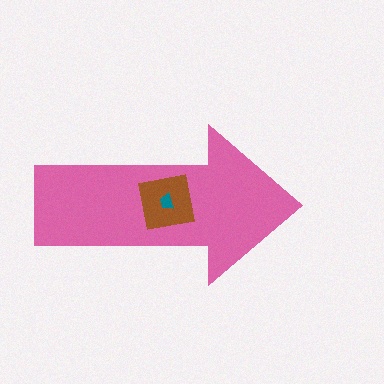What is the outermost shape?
The pink arrow.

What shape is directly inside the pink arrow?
The brown square.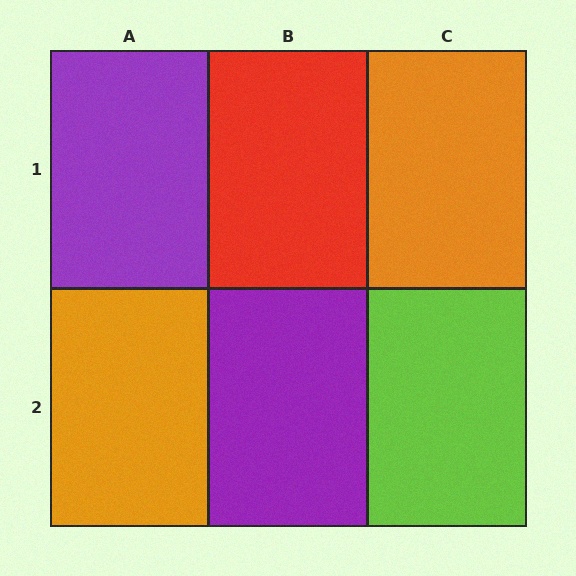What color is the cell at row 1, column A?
Purple.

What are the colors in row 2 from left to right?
Orange, purple, lime.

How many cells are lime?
1 cell is lime.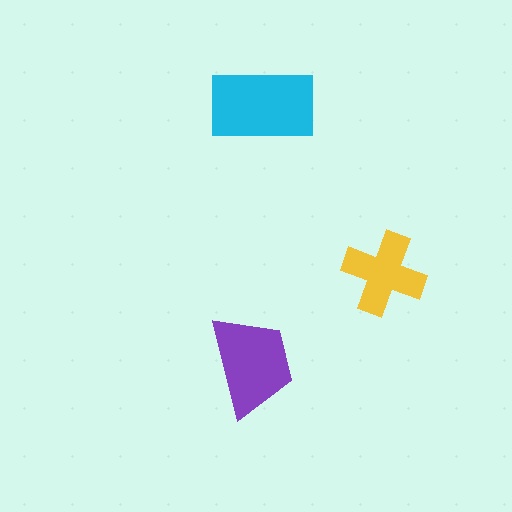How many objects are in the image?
There are 3 objects in the image.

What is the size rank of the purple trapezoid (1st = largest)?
2nd.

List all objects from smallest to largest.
The yellow cross, the purple trapezoid, the cyan rectangle.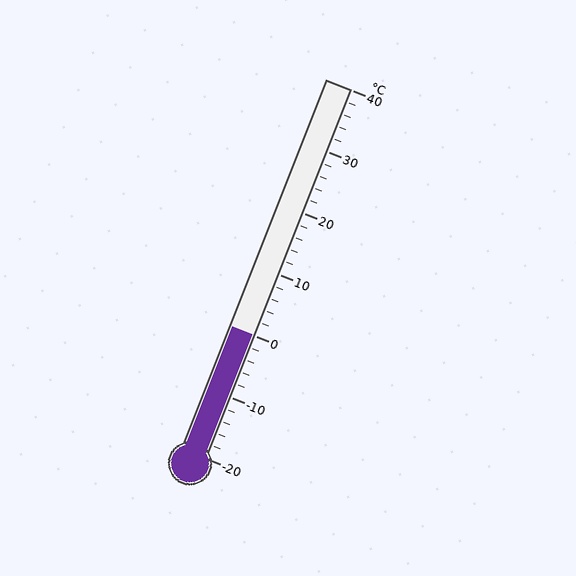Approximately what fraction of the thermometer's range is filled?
The thermometer is filled to approximately 35% of its range.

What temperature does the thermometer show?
The thermometer shows approximately 0°C.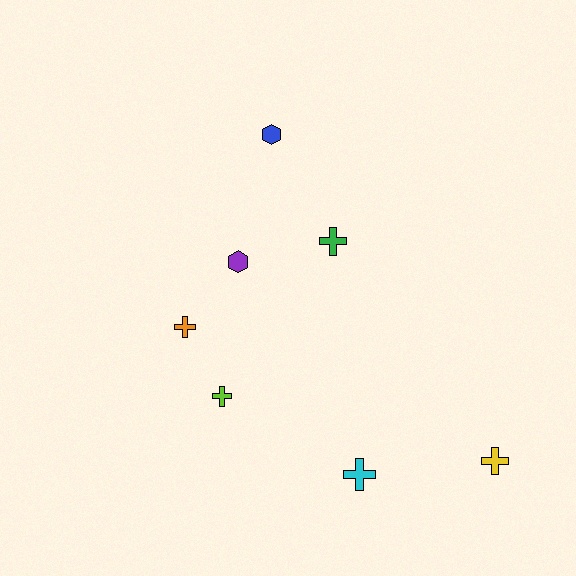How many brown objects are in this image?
There are no brown objects.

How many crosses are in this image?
There are 5 crosses.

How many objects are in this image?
There are 7 objects.